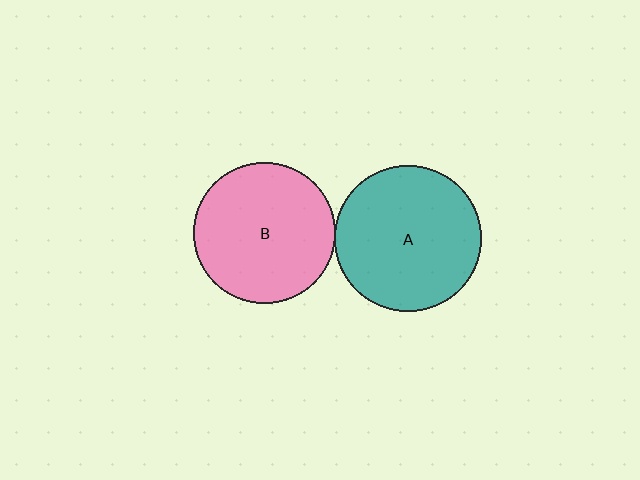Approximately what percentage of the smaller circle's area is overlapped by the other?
Approximately 5%.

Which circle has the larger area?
Circle A (teal).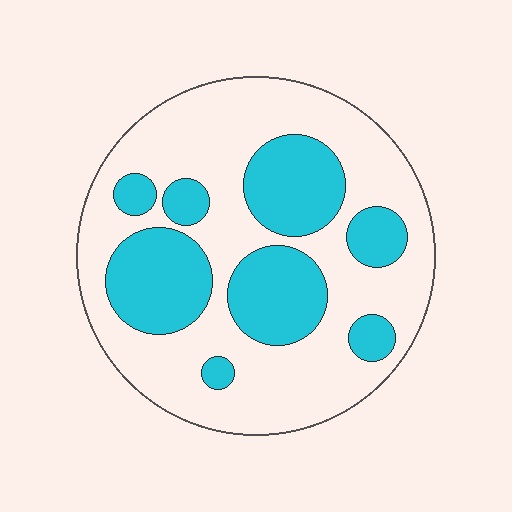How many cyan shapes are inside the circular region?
8.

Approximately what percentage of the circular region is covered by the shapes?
Approximately 35%.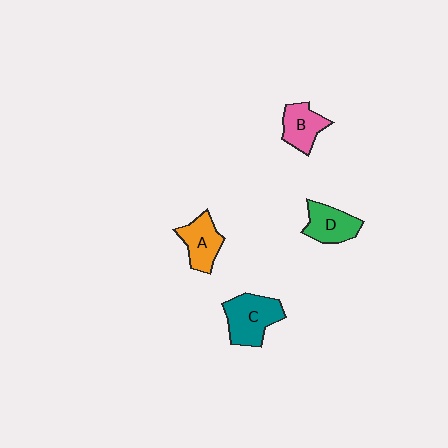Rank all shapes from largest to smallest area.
From largest to smallest: C (teal), D (green), A (orange), B (pink).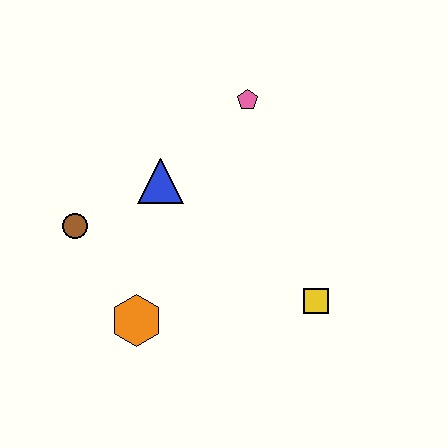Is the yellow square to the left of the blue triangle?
No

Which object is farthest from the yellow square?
The brown circle is farthest from the yellow square.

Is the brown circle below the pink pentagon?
Yes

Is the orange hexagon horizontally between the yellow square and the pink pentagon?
No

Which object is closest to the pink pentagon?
The blue triangle is closest to the pink pentagon.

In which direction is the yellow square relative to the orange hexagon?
The yellow square is to the right of the orange hexagon.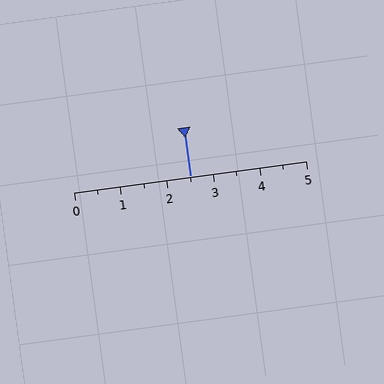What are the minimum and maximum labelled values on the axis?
The axis runs from 0 to 5.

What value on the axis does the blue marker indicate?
The marker indicates approximately 2.5.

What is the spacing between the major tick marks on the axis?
The major ticks are spaced 1 apart.